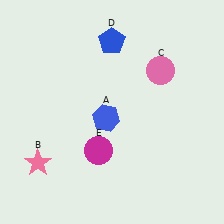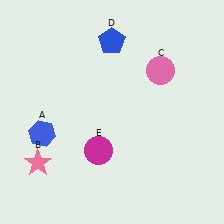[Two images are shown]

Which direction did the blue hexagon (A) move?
The blue hexagon (A) moved left.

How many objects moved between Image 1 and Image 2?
1 object moved between the two images.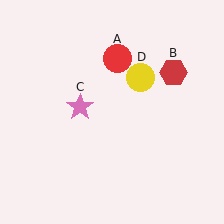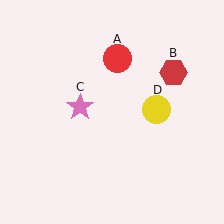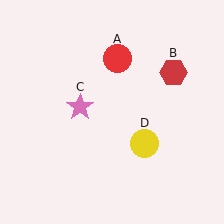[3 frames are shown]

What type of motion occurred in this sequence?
The yellow circle (object D) rotated clockwise around the center of the scene.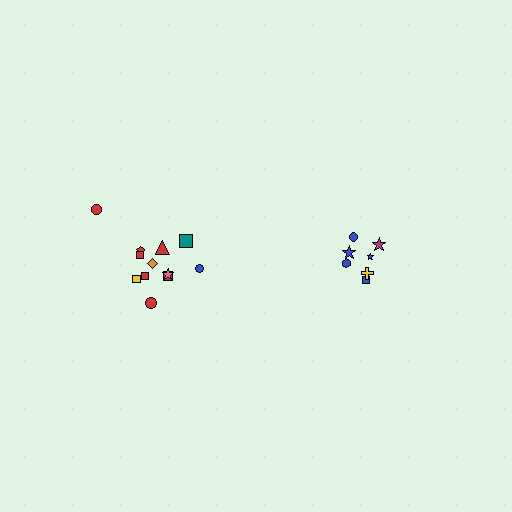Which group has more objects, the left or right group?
The left group.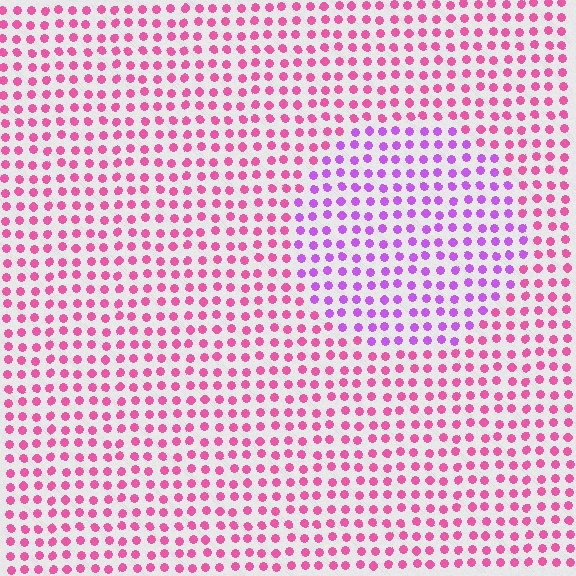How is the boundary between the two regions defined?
The boundary is defined purely by a slight shift in hue (about 43 degrees). Spacing, size, and orientation are identical on both sides.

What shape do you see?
I see a circle.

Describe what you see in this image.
The image is filled with small pink elements in a uniform arrangement. A circle-shaped region is visible where the elements are tinted to a slightly different hue, forming a subtle color boundary.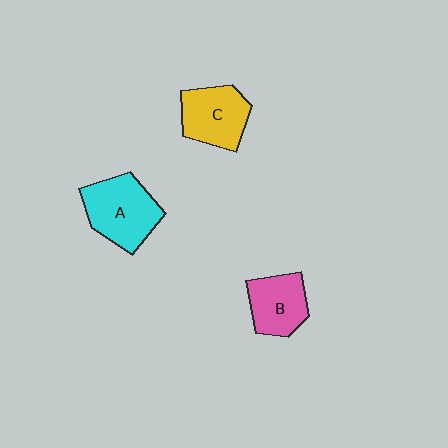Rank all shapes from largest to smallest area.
From largest to smallest: A (cyan), C (yellow), B (pink).